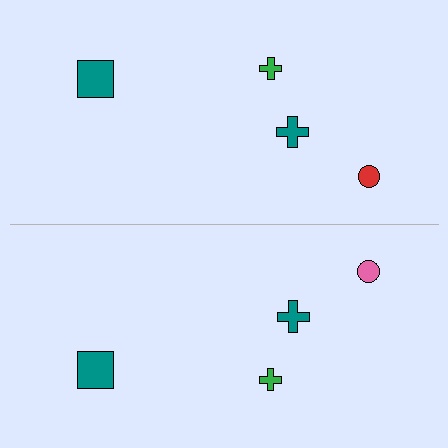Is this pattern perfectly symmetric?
No, the pattern is not perfectly symmetric. The pink circle on the bottom side breaks the symmetry — its mirror counterpart is red.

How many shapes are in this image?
There are 8 shapes in this image.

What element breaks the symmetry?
The pink circle on the bottom side breaks the symmetry — its mirror counterpart is red.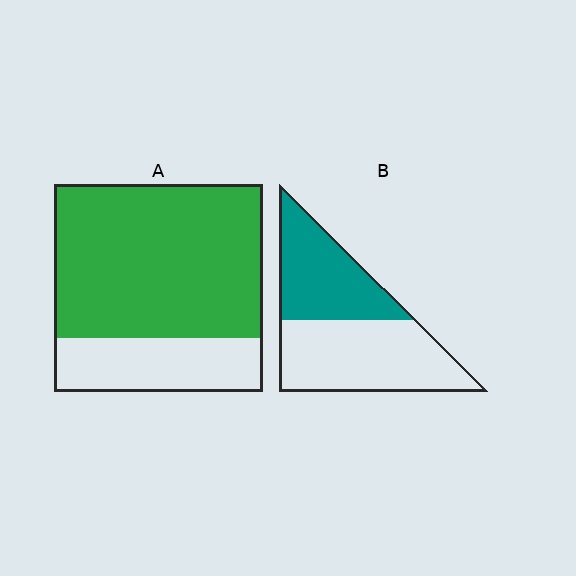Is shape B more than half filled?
No.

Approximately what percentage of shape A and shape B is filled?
A is approximately 75% and B is approximately 45%.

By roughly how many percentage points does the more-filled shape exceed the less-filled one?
By roughly 30 percentage points (A over B).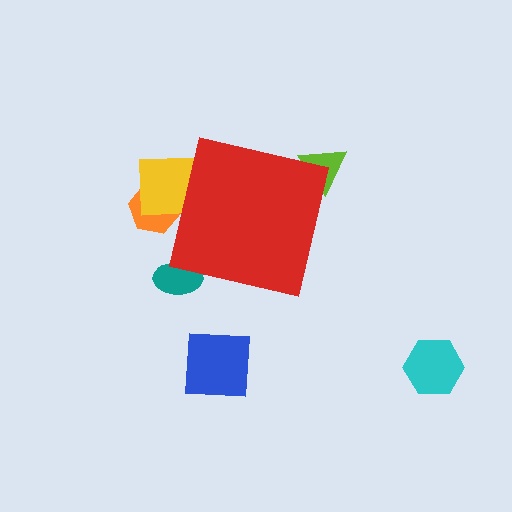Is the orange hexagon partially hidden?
Yes, the orange hexagon is partially hidden behind the red square.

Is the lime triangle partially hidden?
Yes, the lime triangle is partially hidden behind the red square.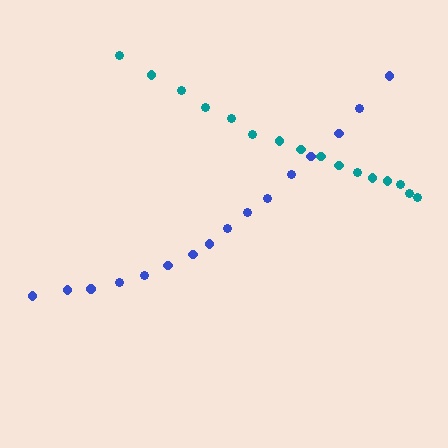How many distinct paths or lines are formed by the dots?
There are 2 distinct paths.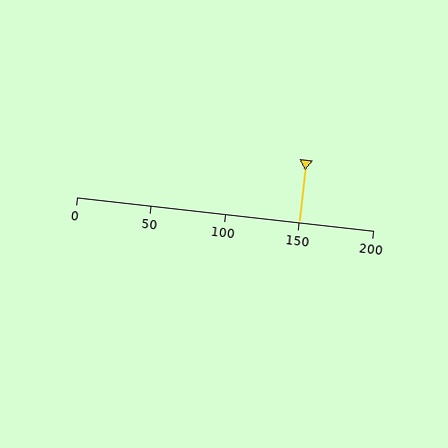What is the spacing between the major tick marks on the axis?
The major ticks are spaced 50 apart.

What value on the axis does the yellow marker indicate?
The marker indicates approximately 150.